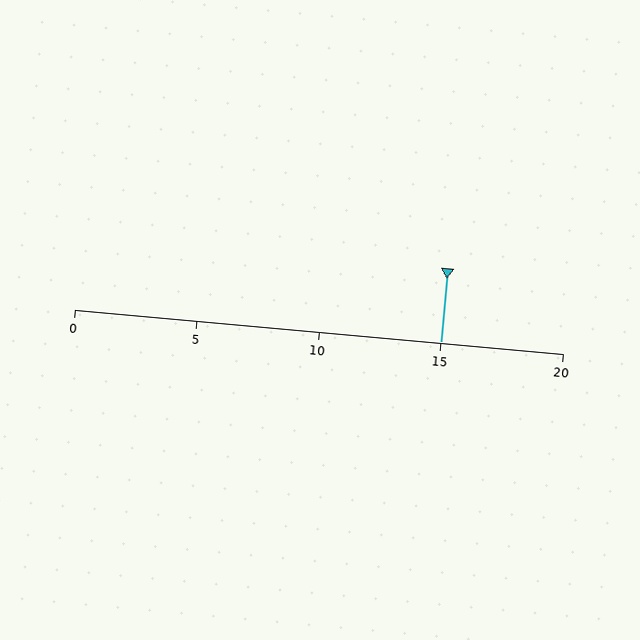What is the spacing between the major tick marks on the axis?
The major ticks are spaced 5 apart.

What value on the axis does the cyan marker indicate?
The marker indicates approximately 15.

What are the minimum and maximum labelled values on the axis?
The axis runs from 0 to 20.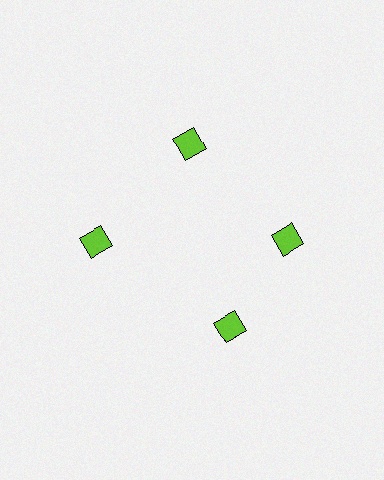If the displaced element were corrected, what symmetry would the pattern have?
It would have 4-fold rotational symmetry — the pattern would map onto itself every 90 degrees.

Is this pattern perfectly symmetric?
No. The 4 lime squares are arranged in a ring, but one element near the 6 o'clock position is rotated out of alignment along the ring, breaking the 4-fold rotational symmetry.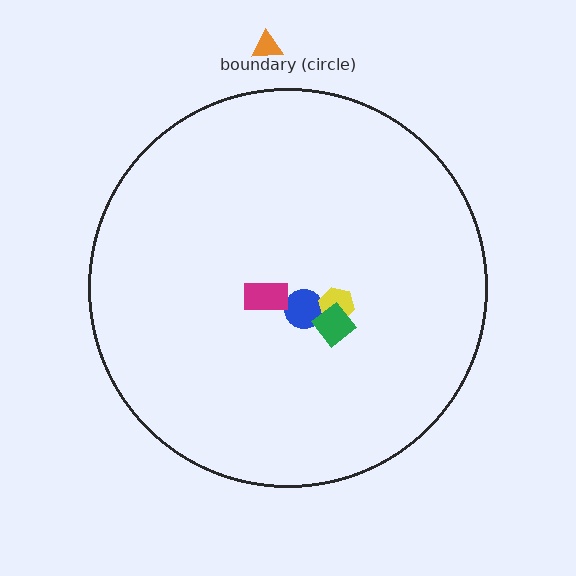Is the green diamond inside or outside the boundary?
Inside.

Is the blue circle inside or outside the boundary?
Inside.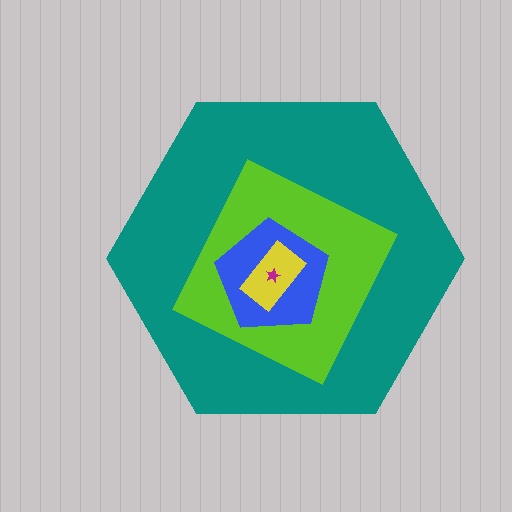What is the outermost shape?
The teal hexagon.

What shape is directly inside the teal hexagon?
The lime diamond.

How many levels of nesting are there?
5.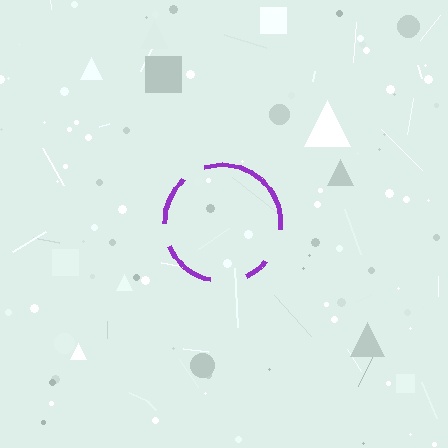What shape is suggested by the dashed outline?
The dashed outline suggests a circle.